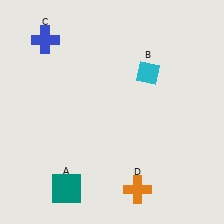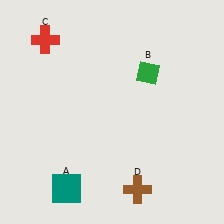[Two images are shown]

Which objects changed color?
B changed from cyan to green. C changed from blue to red. D changed from orange to brown.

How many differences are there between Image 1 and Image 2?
There are 3 differences between the two images.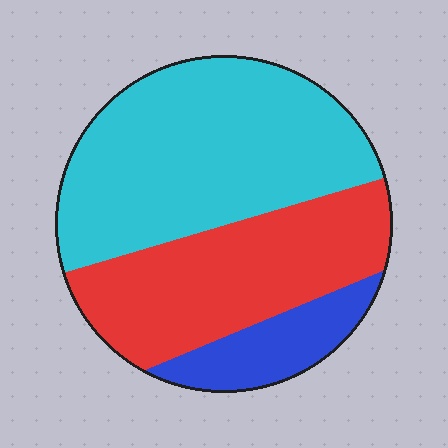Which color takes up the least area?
Blue, at roughly 15%.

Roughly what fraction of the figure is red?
Red covers 36% of the figure.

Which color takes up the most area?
Cyan, at roughly 50%.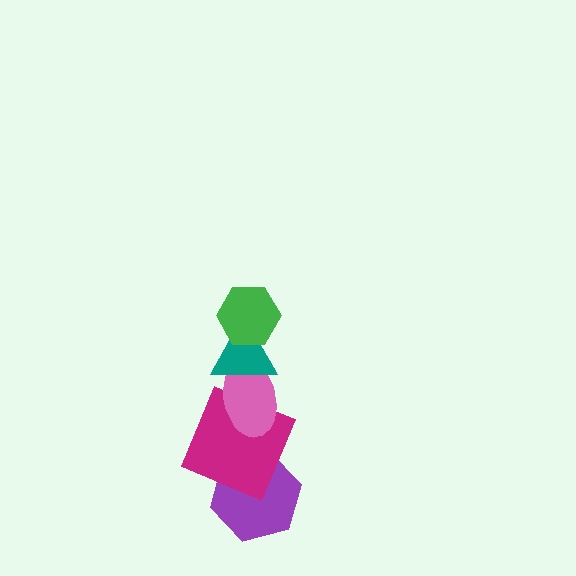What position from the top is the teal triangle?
The teal triangle is 2nd from the top.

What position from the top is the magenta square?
The magenta square is 4th from the top.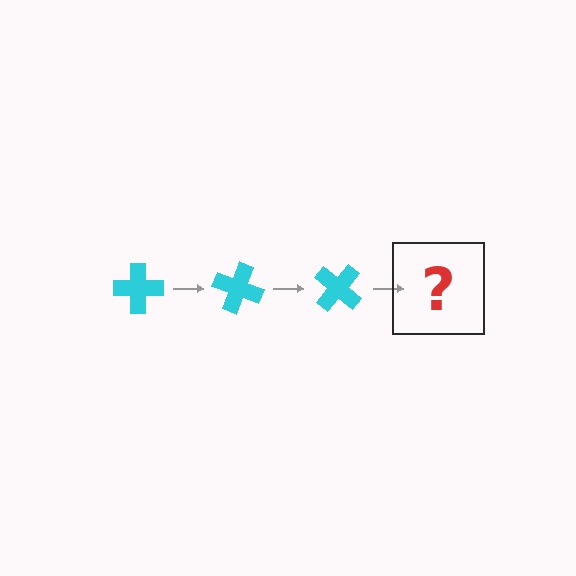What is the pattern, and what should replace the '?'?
The pattern is that the cross rotates 20 degrees each step. The '?' should be a cyan cross rotated 60 degrees.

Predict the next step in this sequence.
The next step is a cyan cross rotated 60 degrees.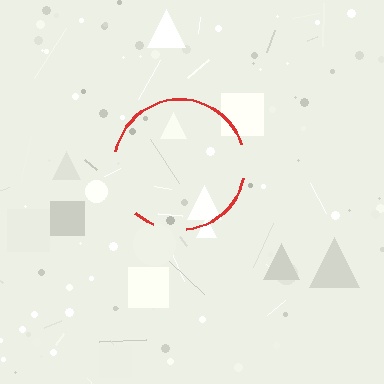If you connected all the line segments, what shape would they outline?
They would outline a circle.